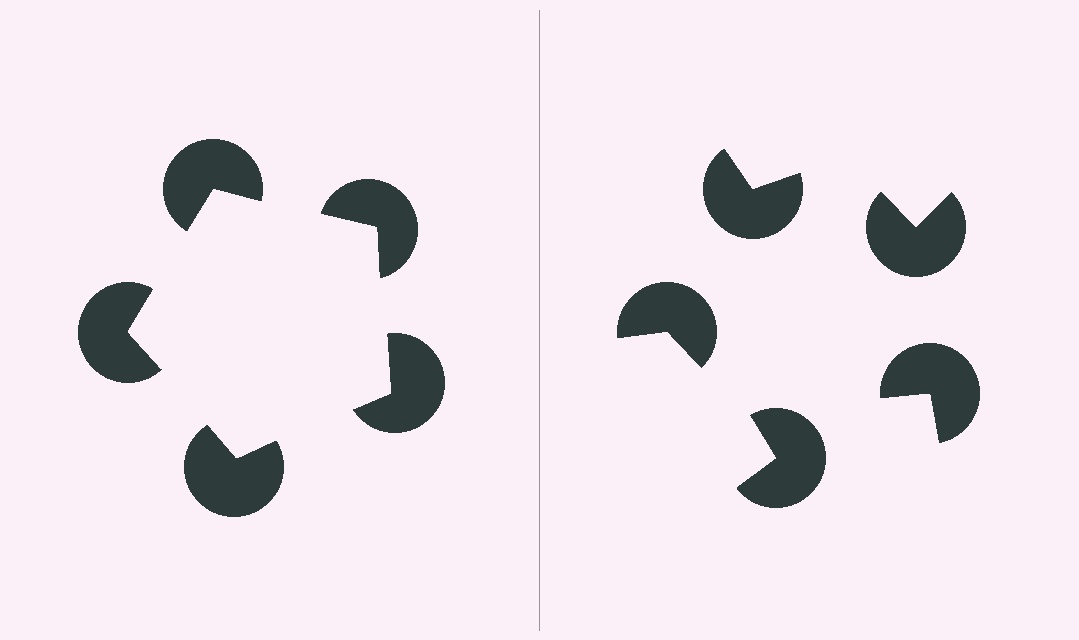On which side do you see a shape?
An illusory pentagon appears on the left side. On the right side the wedge cuts are rotated, so no coherent shape forms.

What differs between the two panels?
The pac-man discs are positioned identically on both sides; only the wedge orientations differ. On the left they align to a pentagon; on the right they are misaligned.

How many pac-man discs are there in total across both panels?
10 — 5 on each side.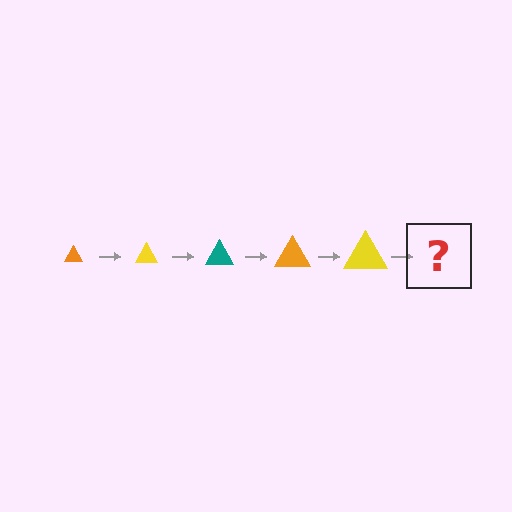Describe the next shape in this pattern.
It should be a teal triangle, larger than the previous one.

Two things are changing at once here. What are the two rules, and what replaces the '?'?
The two rules are that the triangle grows larger each step and the color cycles through orange, yellow, and teal. The '?' should be a teal triangle, larger than the previous one.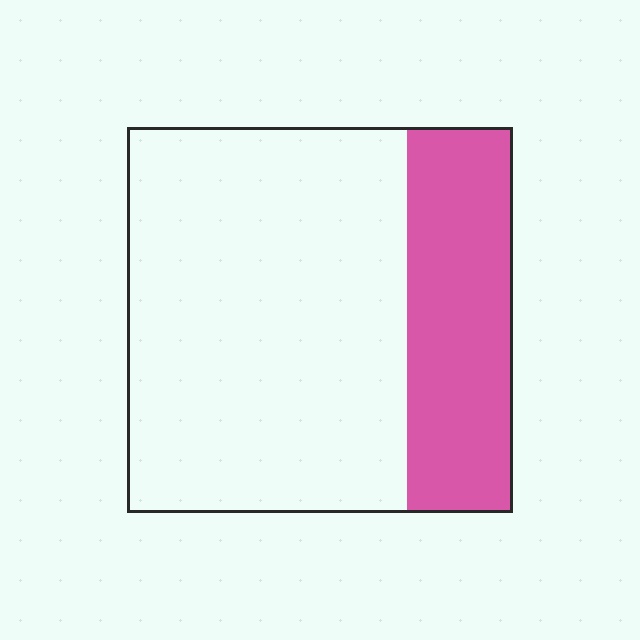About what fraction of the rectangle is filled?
About one quarter (1/4).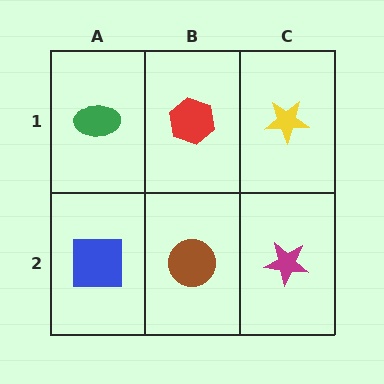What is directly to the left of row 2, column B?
A blue square.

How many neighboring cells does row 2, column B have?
3.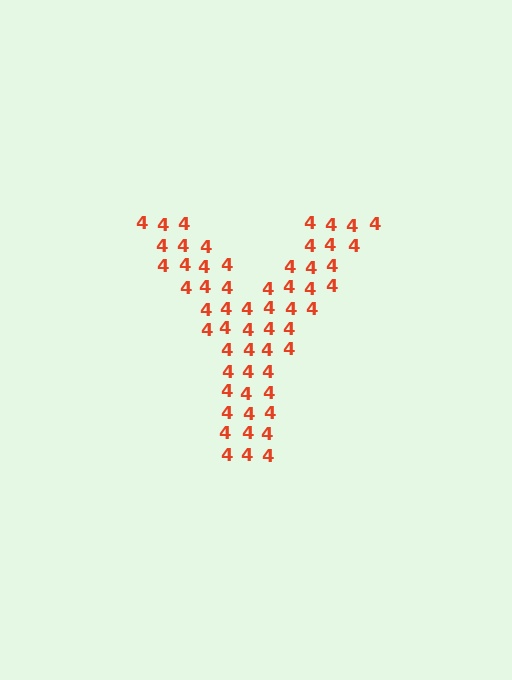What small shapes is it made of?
It is made of small digit 4's.